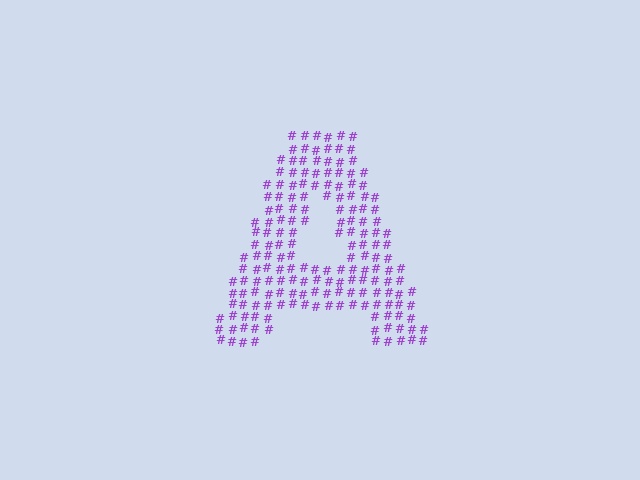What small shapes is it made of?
It is made of small hash symbols.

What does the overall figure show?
The overall figure shows the letter A.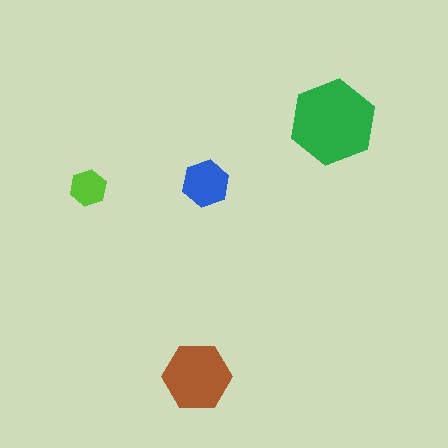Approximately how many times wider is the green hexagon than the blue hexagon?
About 2 times wider.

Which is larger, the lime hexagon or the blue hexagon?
The blue one.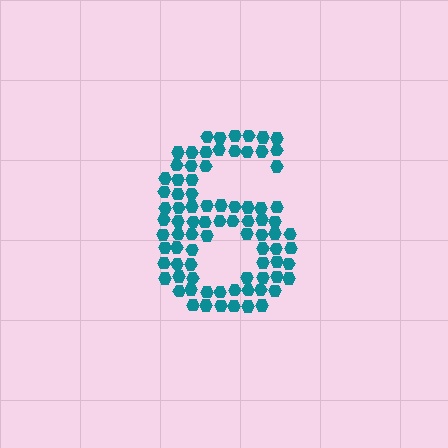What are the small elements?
The small elements are hexagons.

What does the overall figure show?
The overall figure shows the digit 6.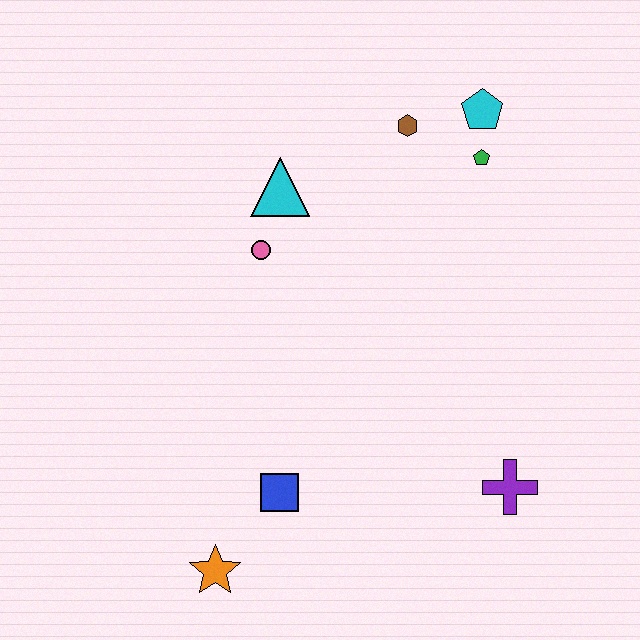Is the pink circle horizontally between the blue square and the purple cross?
No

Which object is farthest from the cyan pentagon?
The orange star is farthest from the cyan pentagon.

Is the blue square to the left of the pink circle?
No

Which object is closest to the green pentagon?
The cyan pentagon is closest to the green pentagon.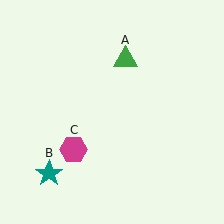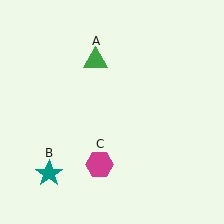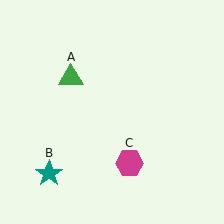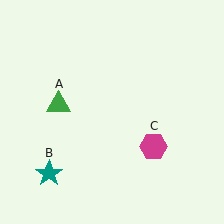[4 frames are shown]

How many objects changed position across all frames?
2 objects changed position: green triangle (object A), magenta hexagon (object C).